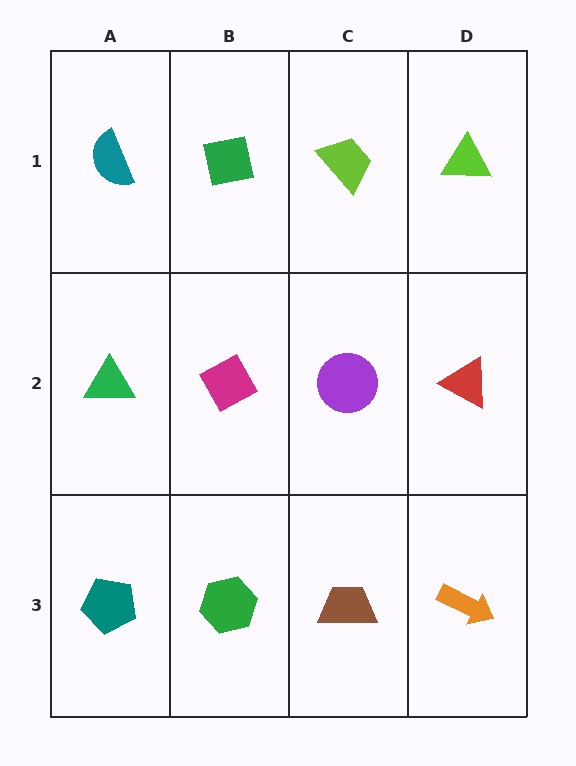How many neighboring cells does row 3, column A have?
2.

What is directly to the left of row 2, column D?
A purple circle.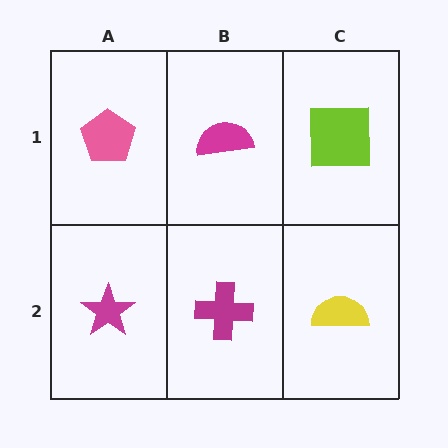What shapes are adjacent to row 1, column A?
A magenta star (row 2, column A), a magenta semicircle (row 1, column B).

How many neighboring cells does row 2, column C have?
2.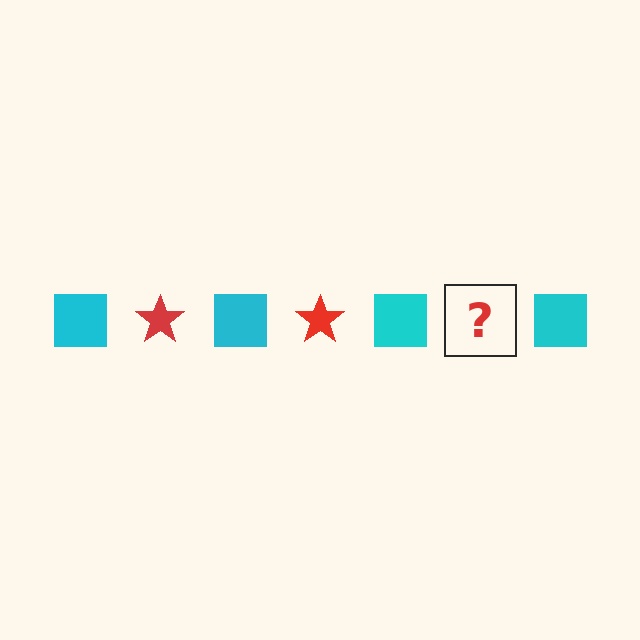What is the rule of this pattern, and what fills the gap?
The rule is that the pattern alternates between cyan square and red star. The gap should be filled with a red star.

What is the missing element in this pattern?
The missing element is a red star.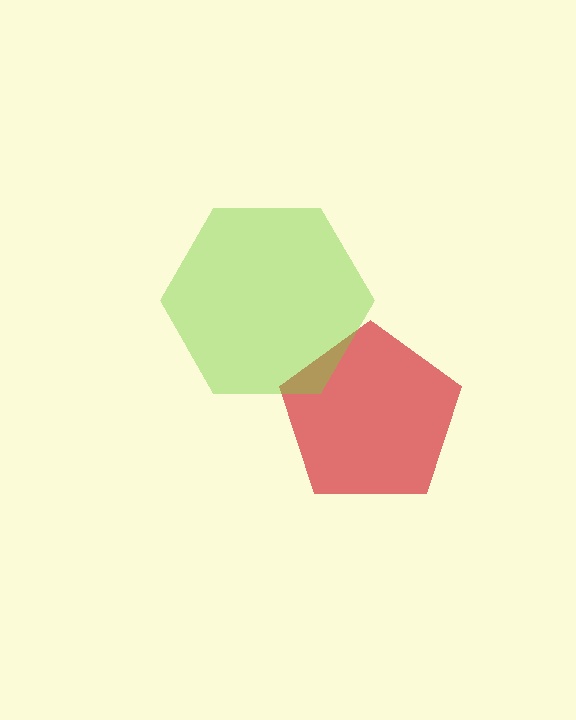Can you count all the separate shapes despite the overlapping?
Yes, there are 2 separate shapes.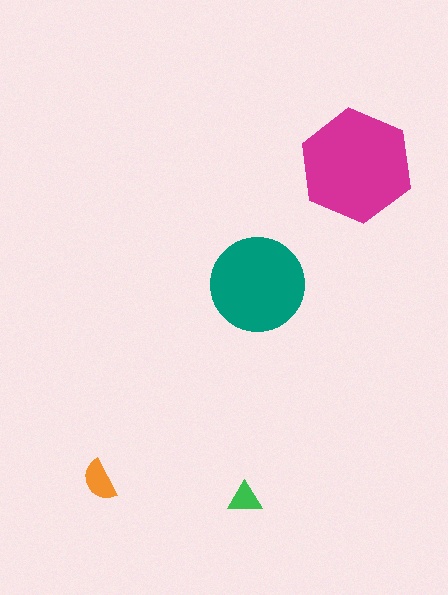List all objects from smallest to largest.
The green triangle, the orange semicircle, the teal circle, the magenta hexagon.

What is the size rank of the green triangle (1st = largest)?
4th.